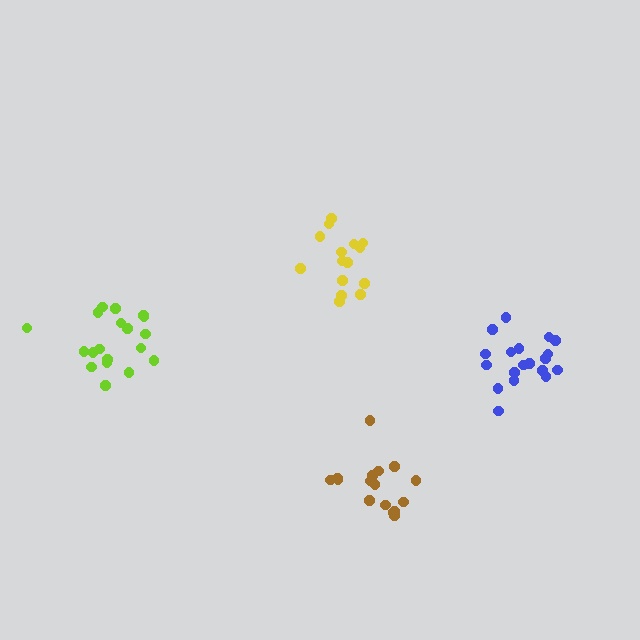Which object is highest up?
The yellow cluster is topmost.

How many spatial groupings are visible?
There are 4 spatial groupings.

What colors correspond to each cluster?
The clusters are colored: yellow, lime, brown, blue.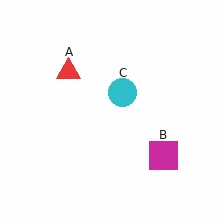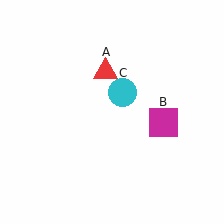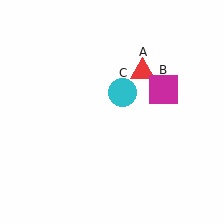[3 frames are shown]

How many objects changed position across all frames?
2 objects changed position: red triangle (object A), magenta square (object B).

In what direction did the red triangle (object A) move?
The red triangle (object A) moved right.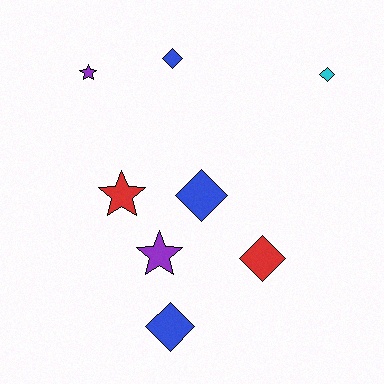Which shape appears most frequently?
Diamond, with 5 objects.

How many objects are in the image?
There are 8 objects.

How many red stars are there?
There is 1 red star.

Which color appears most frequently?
Blue, with 3 objects.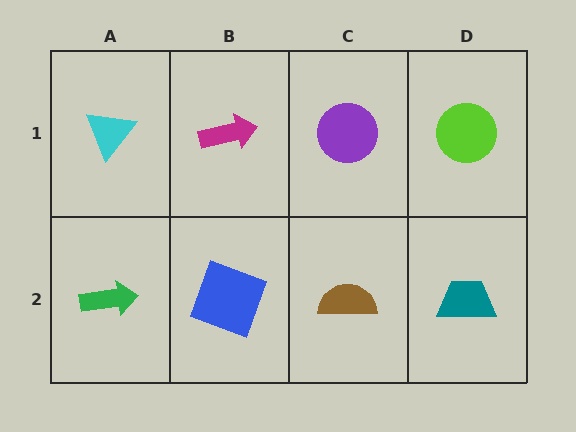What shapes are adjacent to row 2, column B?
A magenta arrow (row 1, column B), a green arrow (row 2, column A), a brown semicircle (row 2, column C).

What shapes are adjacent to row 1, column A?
A green arrow (row 2, column A), a magenta arrow (row 1, column B).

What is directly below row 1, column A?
A green arrow.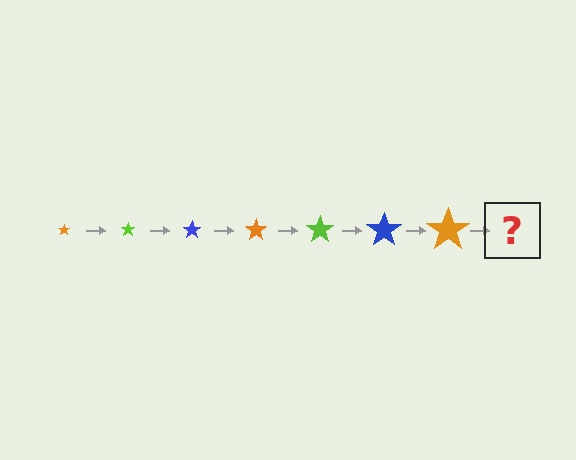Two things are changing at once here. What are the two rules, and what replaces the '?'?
The two rules are that the star grows larger each step and the color cycles through orange, lime, and blue. The '?' should be a lime star, larger than the previous one.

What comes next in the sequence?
The next element should be a lime star, larger than the previous one.